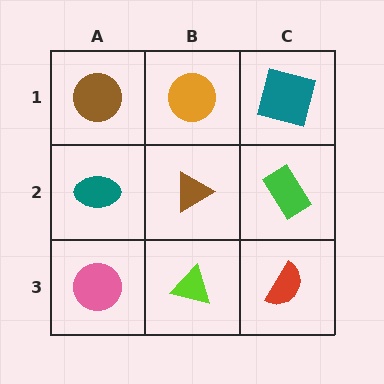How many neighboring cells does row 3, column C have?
2.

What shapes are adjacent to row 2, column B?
An orange circle (row 1, column B), a lime triangle (row 3, column B), a teal ellipse (row 2, column A), a green rectangle (row 2, column C).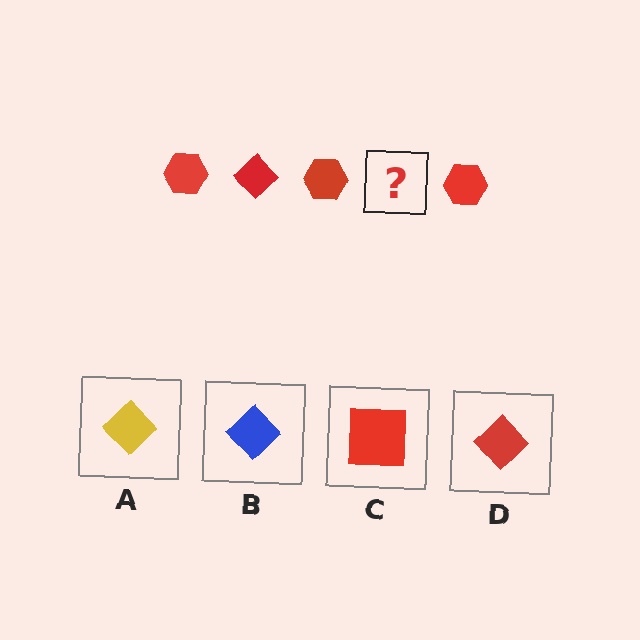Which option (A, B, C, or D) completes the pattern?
D.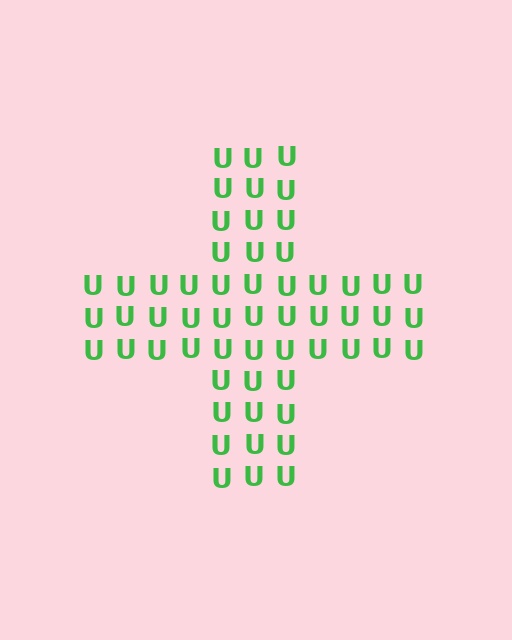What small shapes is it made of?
It is made of small letter U's.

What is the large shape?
The large shape is a cross.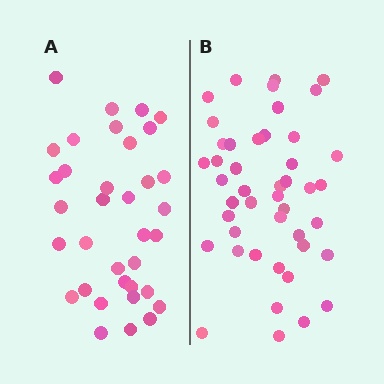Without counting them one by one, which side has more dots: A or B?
Region B (the right region) has more dots.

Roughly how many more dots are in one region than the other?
Region B has roughly 10 or so more dots than region A.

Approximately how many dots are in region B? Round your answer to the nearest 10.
About 40 dots. (The exact count is 45, which rounds to 40.)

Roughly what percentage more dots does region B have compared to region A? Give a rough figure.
About 30% more.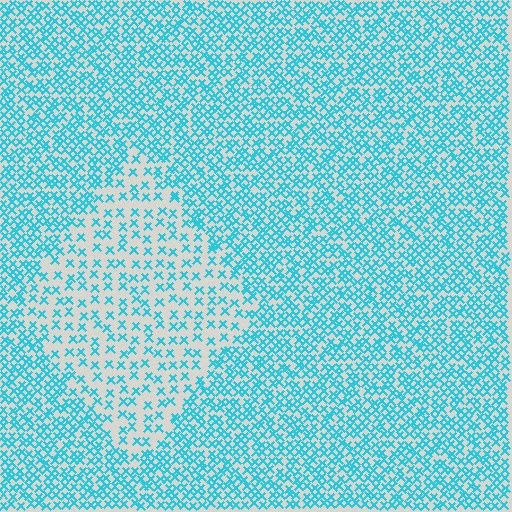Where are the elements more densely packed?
The elements are more densely packed outside the diamond boundary.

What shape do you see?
I see a diamond.